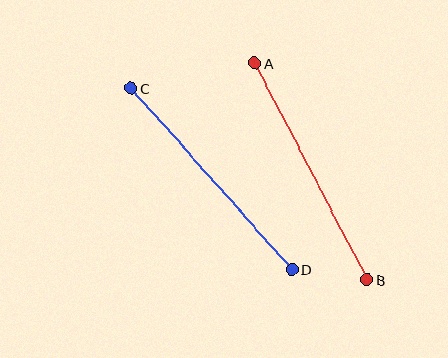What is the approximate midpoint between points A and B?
The midpoint is at approximately (311, 172) pixels.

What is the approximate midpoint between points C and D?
The midpoint is at approximately (211, 179) pixels.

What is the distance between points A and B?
The distance is approximately 244 pixels.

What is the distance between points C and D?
The distance is approximately 242 pixels.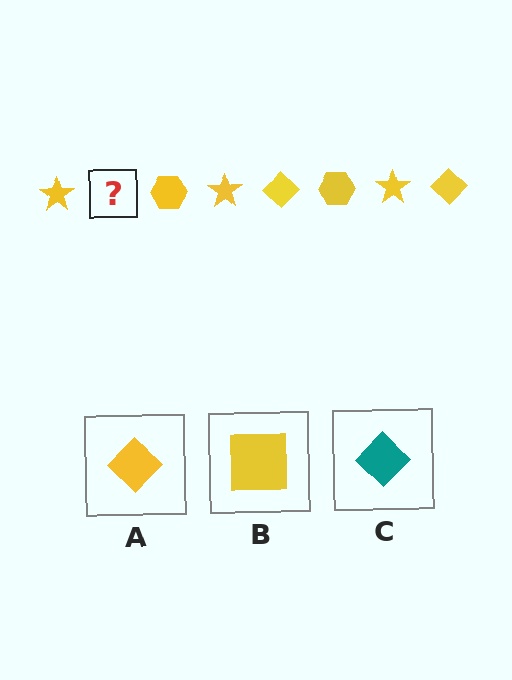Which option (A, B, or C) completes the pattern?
A.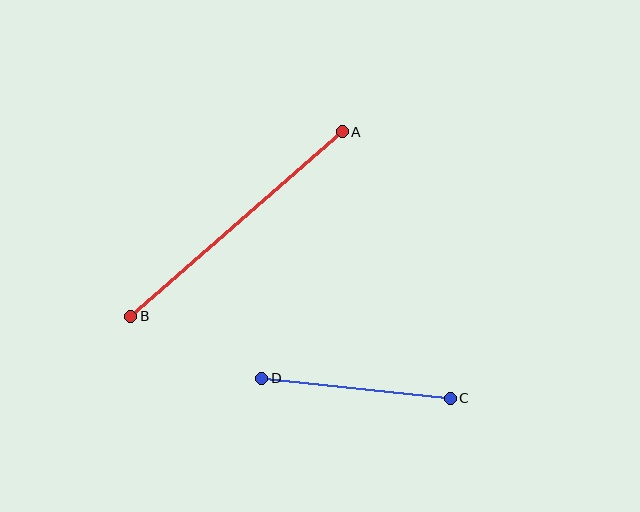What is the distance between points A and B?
The distance is approximately 280 pixels.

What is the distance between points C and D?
The distance is approximately 190 pixels.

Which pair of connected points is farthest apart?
Points A and B are farthest apart.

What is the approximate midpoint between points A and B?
The midpoint is at approximately (236, 224) pixels.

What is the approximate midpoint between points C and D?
The midpoint is at approximately (356, 388) pixels.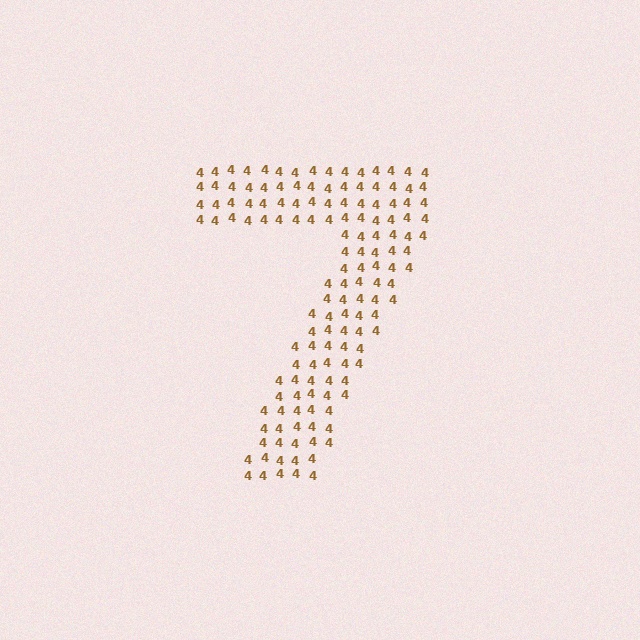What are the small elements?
The small elements are digit 4's.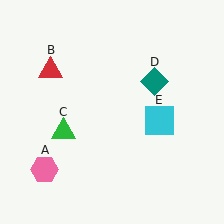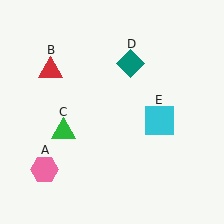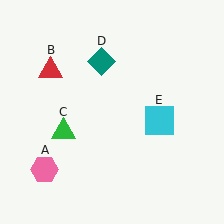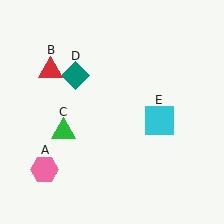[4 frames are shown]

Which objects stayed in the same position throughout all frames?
Pink hexagon (object A) and red triangle (object B) and green triangle (object C) and cyan square (object E) remained stationary.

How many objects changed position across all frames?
1 object changed position: teal diamond (object D).